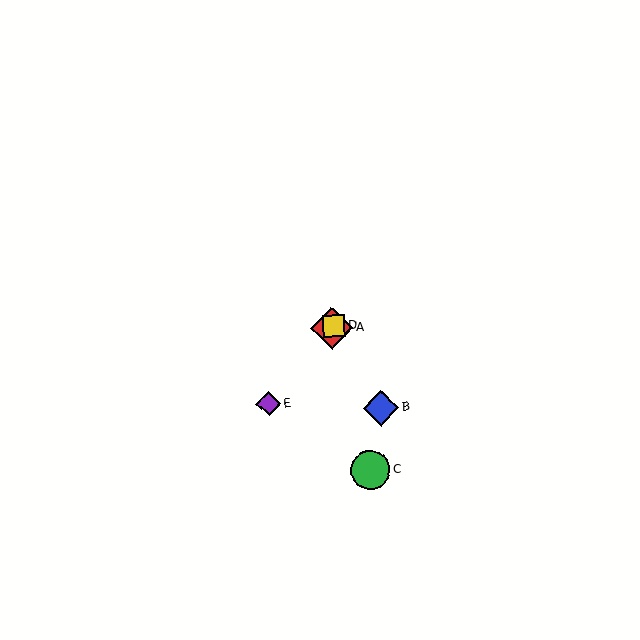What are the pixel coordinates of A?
Object A is at (332, 328).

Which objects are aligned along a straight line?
Objects A, D, E are aligned along a straight line.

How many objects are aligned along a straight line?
3 objects (A, D, E) are aligned along a straight line.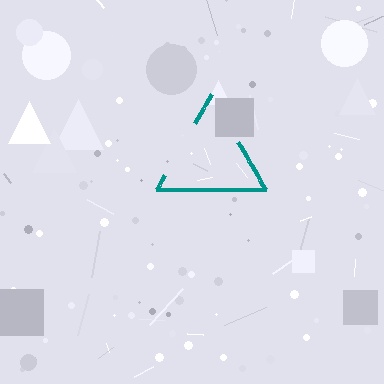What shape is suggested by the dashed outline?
The dashed outline suggests a triangle.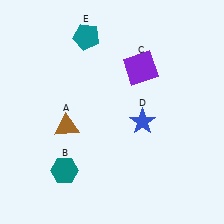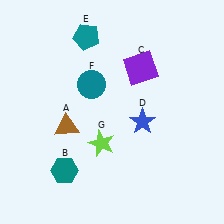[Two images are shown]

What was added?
A teal circle (F), a lime star (G) were added in Image 2.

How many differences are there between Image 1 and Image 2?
There are 2 differences between the two images.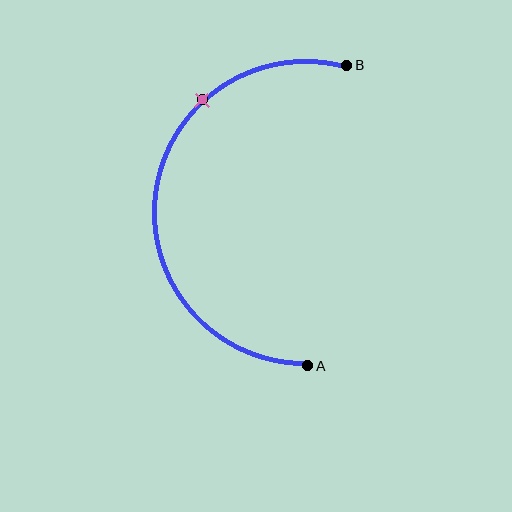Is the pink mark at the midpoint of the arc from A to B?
No. The pink mark lies on the arc but is closer to endpoint B. The arc midpoint would be at the point on the curve equidistant along the arc from both A and B.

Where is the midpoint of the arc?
The arc midpoint is the point on the curve farthest from the straight line joining A and B. It sits to the left of that line.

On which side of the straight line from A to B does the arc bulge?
The arc bulges to the left of the straight line connecting A and B.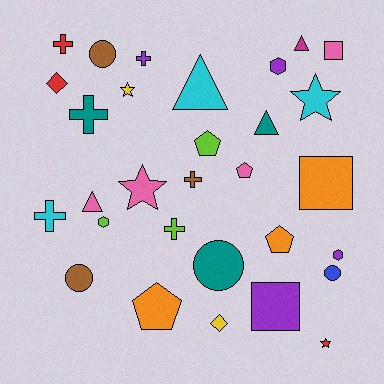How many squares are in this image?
There are 3 squares.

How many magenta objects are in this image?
There is 1 magenta object.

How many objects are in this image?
There are 30 objects.